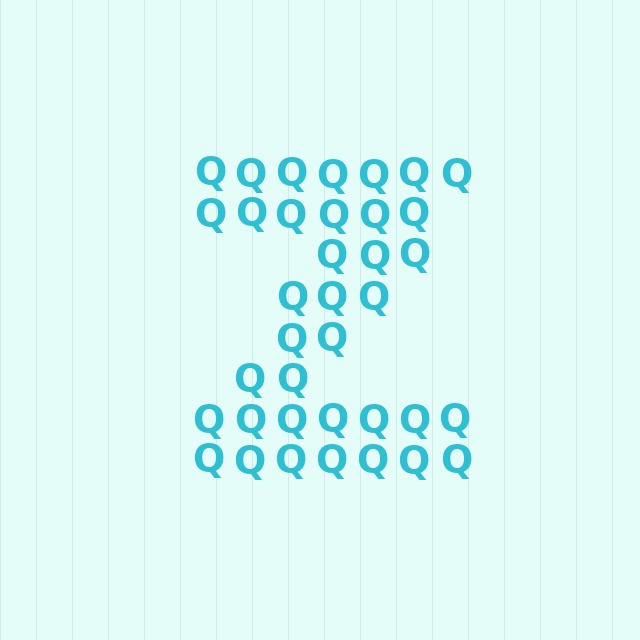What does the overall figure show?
The overall figure shows the letter Z.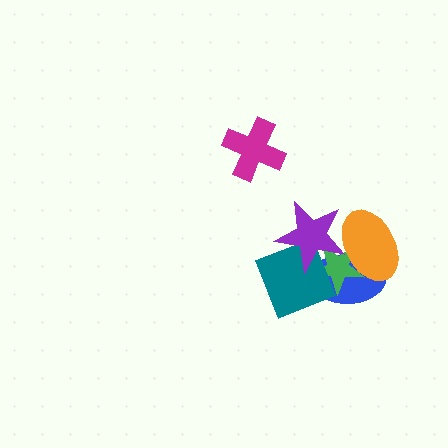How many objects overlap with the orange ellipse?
3 objects overlap with the orange ellipse.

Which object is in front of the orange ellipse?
The purple star is in front of the orange ellipse.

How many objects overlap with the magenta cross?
0 objects overlap with the magenta cross.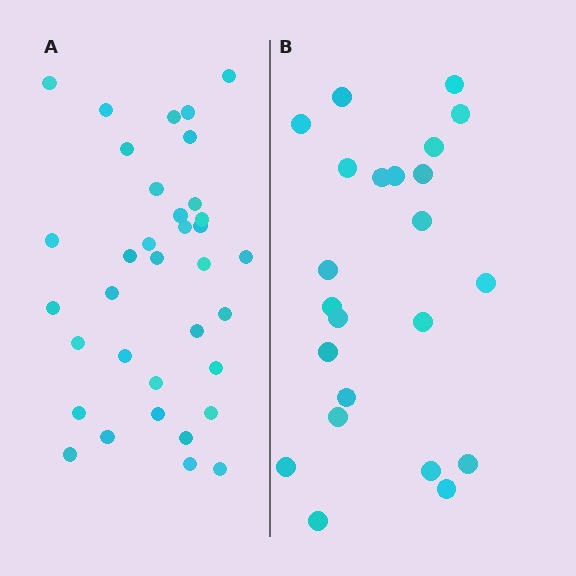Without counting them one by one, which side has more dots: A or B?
Region A (the left region) has more dots.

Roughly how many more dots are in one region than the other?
Region A has roughly 12 or so more dots than region B.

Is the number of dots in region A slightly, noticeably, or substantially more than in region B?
Region A has substantially more. The ratio is roughly 1.5 to 1.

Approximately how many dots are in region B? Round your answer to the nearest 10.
About 20 dots. (The exact count is 23, which rounds to 20.)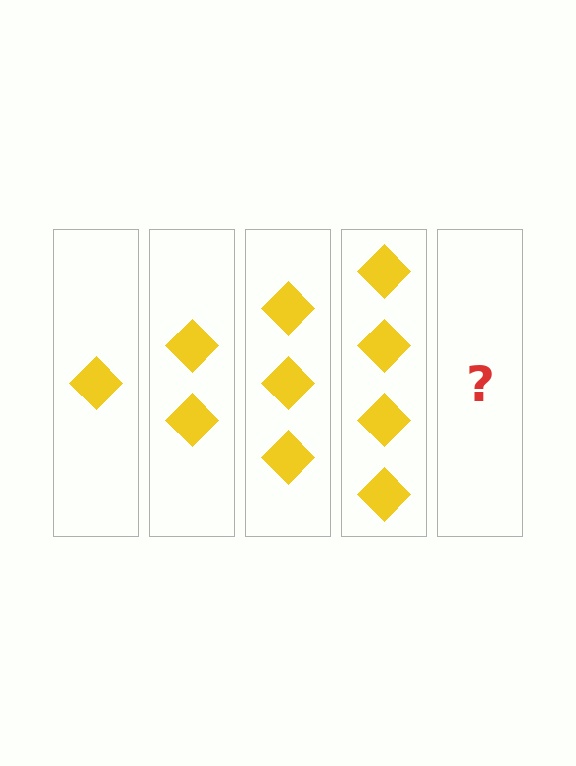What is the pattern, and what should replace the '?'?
The pattern is that each step adds one more diamond. The '?' should be 5 diamonds.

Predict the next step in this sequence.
The next step is 5 diamonds.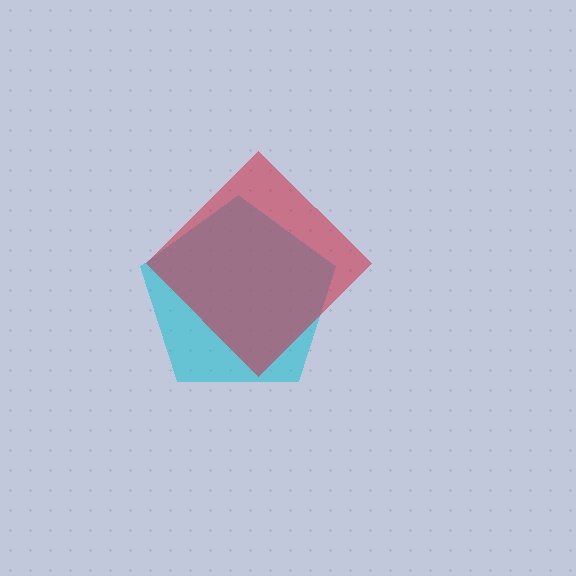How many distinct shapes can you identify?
There are 2 distinct shapes: a cyan pentagon, a red diamond.